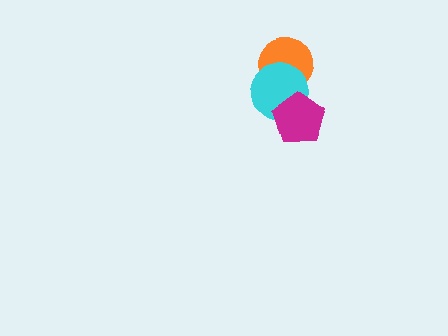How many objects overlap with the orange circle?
1 object overlaps with the orange circle.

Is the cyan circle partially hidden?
Yes, it is partially covered by another shape.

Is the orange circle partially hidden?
Yes, it is partially covered by another shape.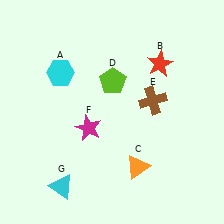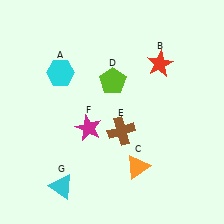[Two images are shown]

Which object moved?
The brown cross (E) moved left.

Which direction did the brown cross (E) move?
The brown cross (E) moved left.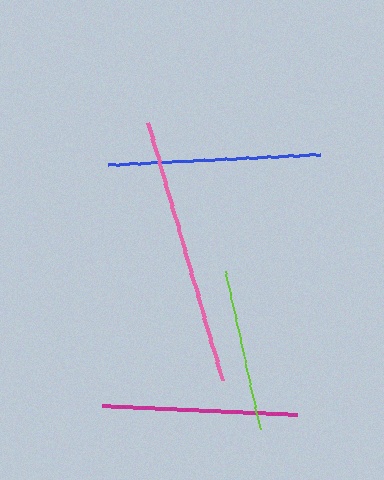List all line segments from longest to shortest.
From longest to shortest: pink, blue, magenta, lime.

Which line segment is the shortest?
The lime line is the shortest at approximately 163 pixels.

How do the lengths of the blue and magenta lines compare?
The blue and magenta lines are approximately the same length.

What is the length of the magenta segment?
The magenta segment is approximately 195 pixels long.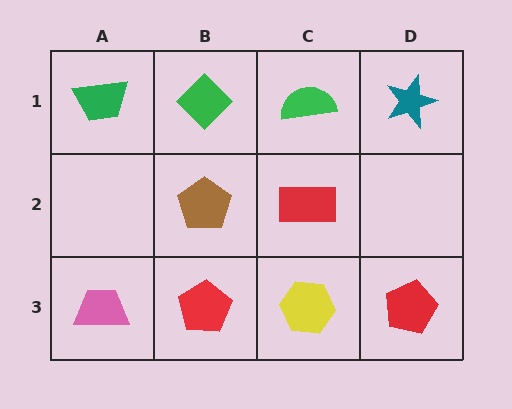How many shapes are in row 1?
4 shapes.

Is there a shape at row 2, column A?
No, that cell is empty.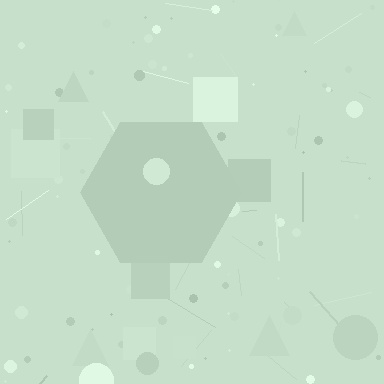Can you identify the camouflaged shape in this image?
The camouflaged shape is a hexagon.